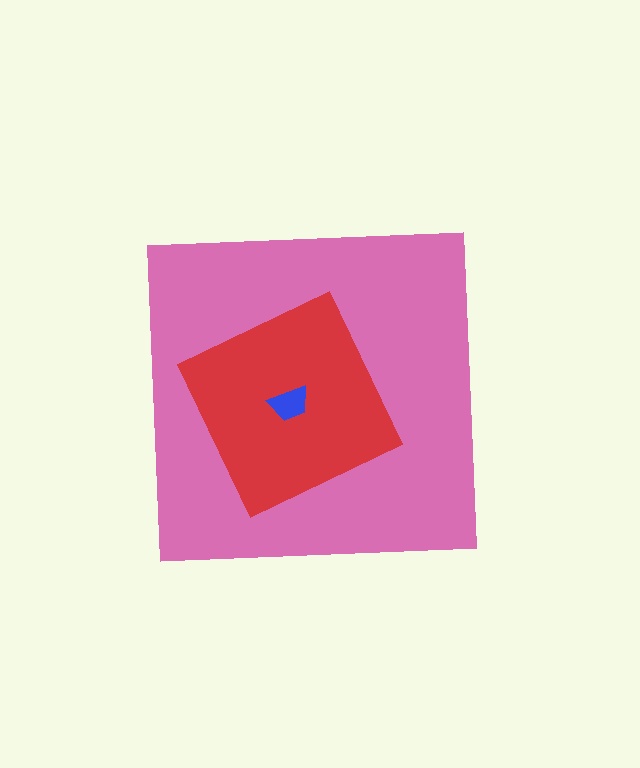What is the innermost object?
The blue trapezoid.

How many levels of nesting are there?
3.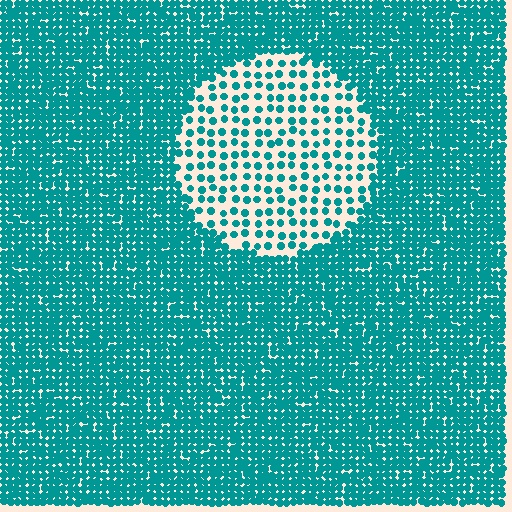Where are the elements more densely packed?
The elements are more densely packed outside the circle boundary.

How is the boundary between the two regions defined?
The boundary is defined by a change in element density (approximately 2.9x ratio). All elements are the same color, size, and shape.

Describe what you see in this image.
The image contains small teal elements arranged at two different densities. A circle-shaped region is visible where the elements are less densely packed than the surrounding area.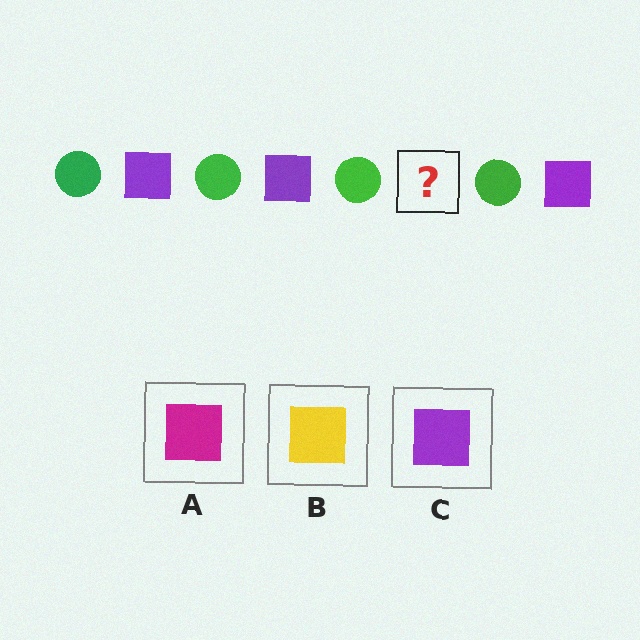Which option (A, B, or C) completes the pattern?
C.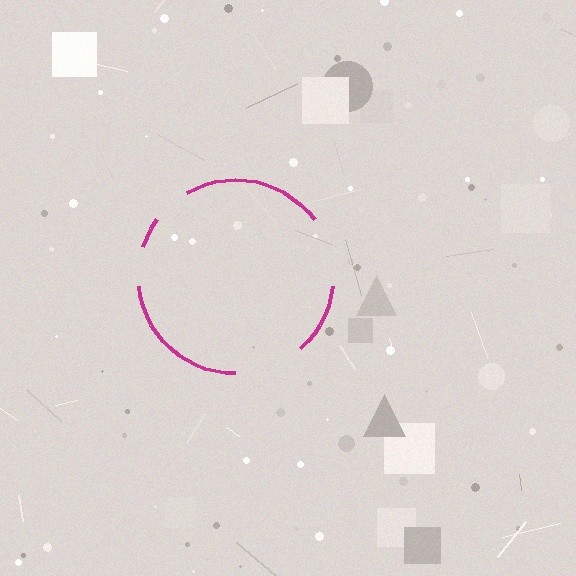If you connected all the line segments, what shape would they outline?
They would outline a circle.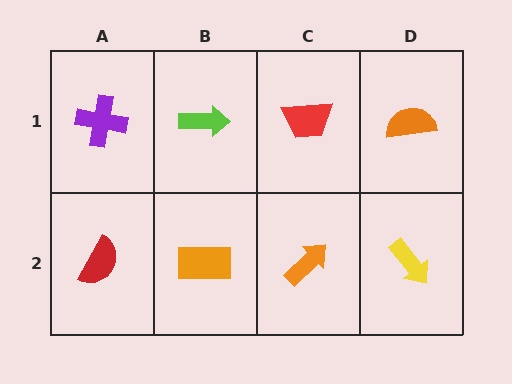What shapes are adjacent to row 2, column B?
A lime arrow (row 1, column B), a red semicircle (row 2, column A), an orange arrow (row 2, column C).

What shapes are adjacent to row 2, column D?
An orange semicircle (row 1, column D), an orange arrow (row 2, column C).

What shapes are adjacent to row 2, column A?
A purple cross (row 1, column A), an orange rectangle (row 2, column B).